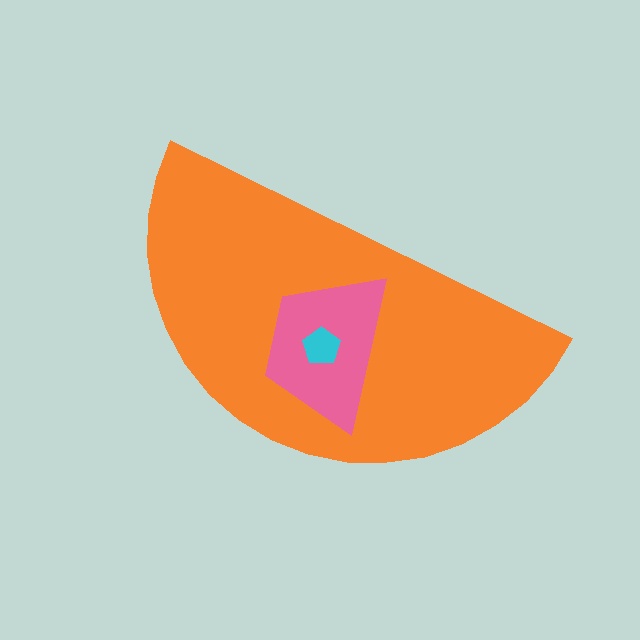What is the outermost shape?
The orange semicircle.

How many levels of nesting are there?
3.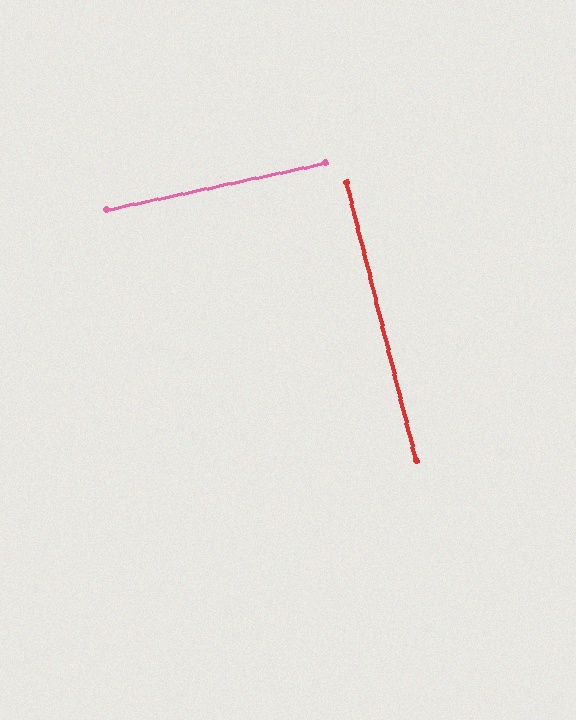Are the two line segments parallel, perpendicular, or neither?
Perpendicular — they meet at approximately 88°.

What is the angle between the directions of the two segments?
Approximately 88 degrees.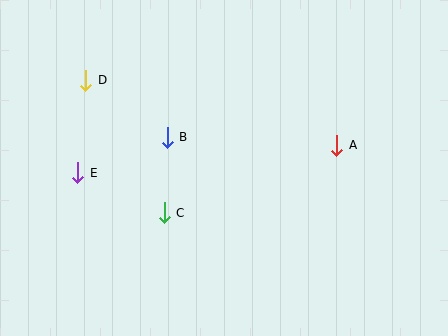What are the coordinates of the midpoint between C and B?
The midpoint between C and B is at (166, 175).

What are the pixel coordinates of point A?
Point A is at (337, 145).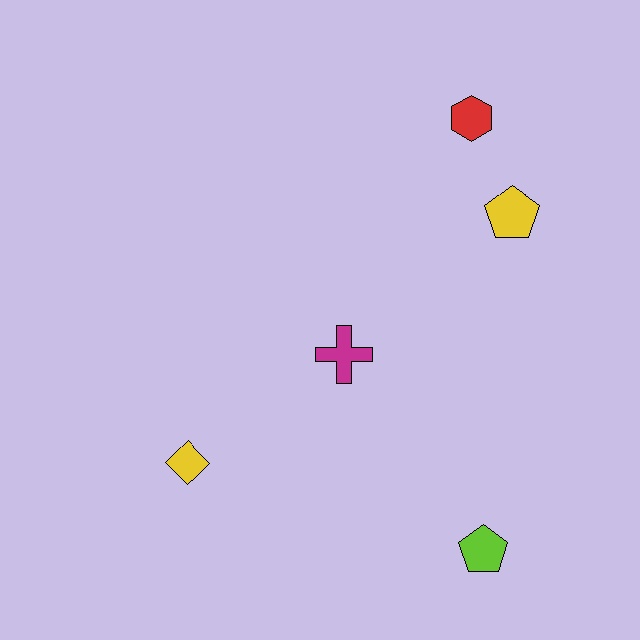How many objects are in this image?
There are 5 objects.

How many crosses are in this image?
There is 1 cross.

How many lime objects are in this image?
There is 1 lime object.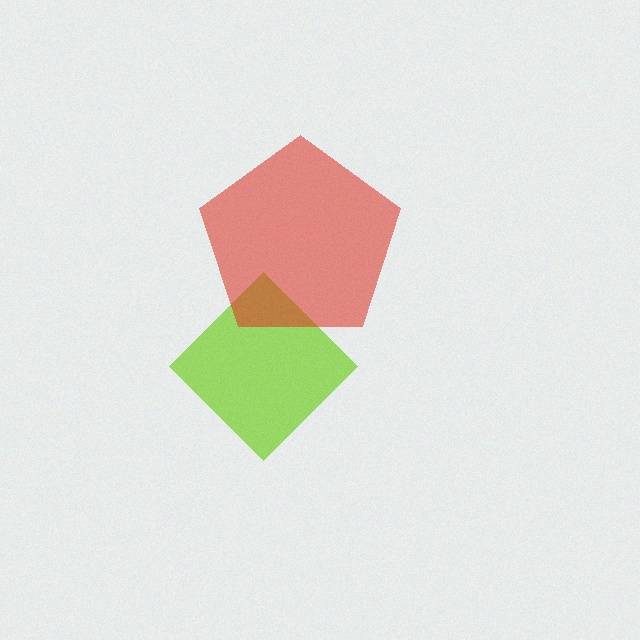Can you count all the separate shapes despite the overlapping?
Yes, there are 2 separate shapes.